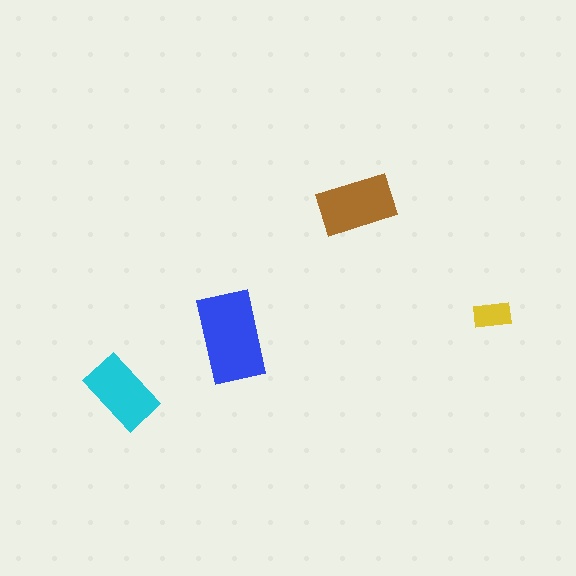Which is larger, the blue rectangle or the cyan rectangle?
The blue one.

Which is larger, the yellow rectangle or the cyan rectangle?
The cyan one.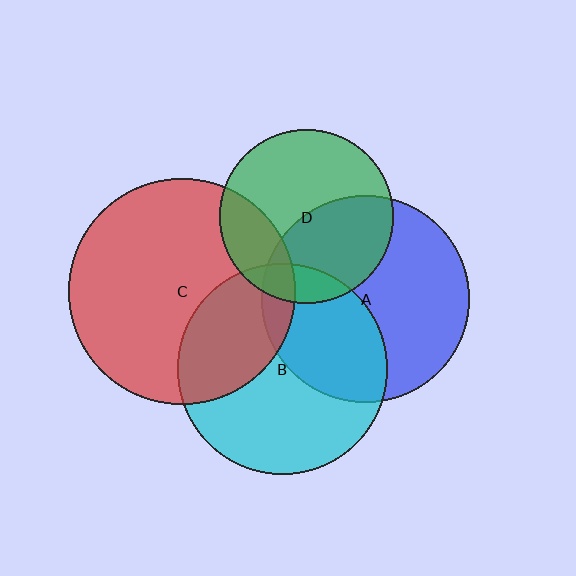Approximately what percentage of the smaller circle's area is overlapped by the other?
Approximately 35%.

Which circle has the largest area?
Circle C (red).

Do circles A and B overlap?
Yes.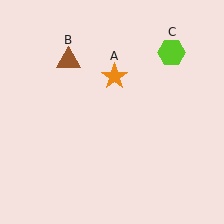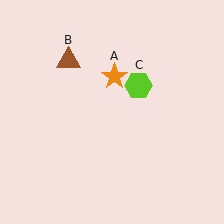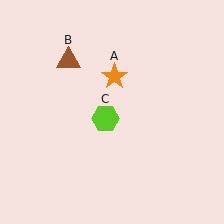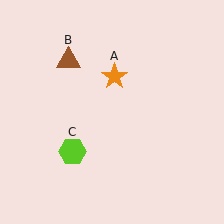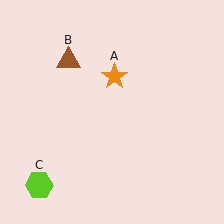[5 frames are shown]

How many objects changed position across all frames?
1 object changed position: lime hexagon (object C).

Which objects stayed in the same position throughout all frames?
Orange star (object A) and brown triangle (object B) remained stationary.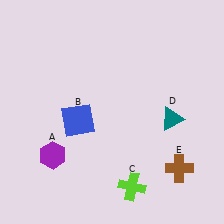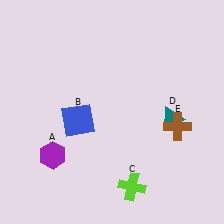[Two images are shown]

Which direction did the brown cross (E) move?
The brown cross (E) moved up.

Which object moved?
The brown cross (E) moved up.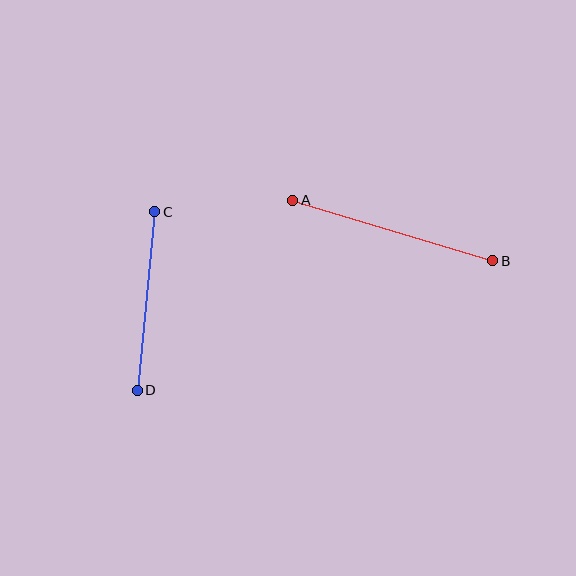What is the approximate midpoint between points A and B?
The midpoint is at approximately (393, 230) pixels.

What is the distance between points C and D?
The distance is approximately 180 pixels.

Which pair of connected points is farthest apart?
Points A and B are farthest apart.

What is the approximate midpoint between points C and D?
The midpoint is at approximately (146, 301) pixels.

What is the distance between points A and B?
The distance is approximately 209 pixels.